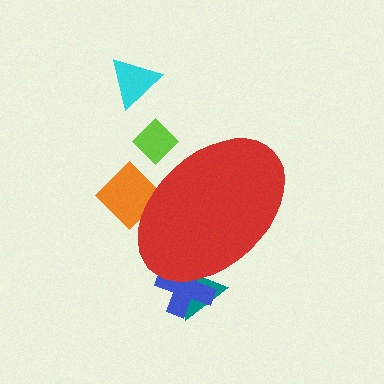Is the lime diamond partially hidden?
Yes, the lime diamond is partially hidden behind the red ellipse.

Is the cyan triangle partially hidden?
No, the cyan triangle is fully visible.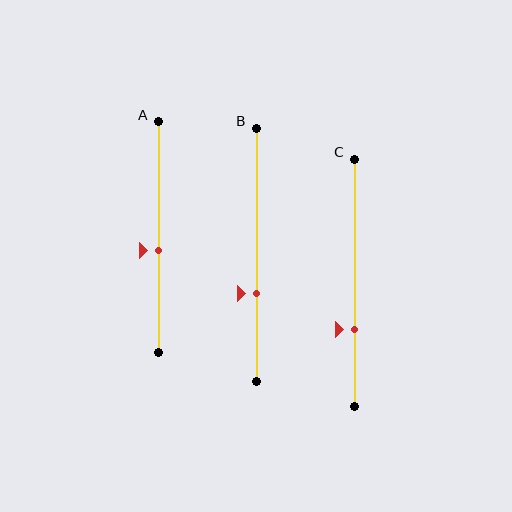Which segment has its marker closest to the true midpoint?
Segment A has its marker closest to the true midpoint.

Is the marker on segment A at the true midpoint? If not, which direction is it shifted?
No, the marker on segment A is shifted downward by about 6% of the segment length.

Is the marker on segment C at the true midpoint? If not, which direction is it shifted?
No, the marker on segment C is shifted downward by about 19% of the segment length.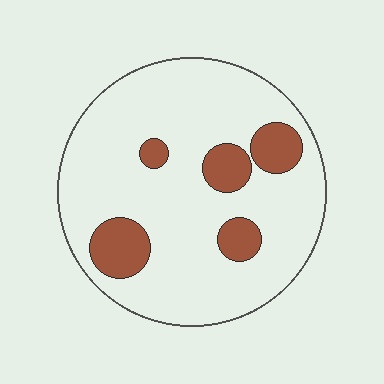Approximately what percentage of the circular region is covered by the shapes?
Approximately 15%.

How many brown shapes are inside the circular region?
5.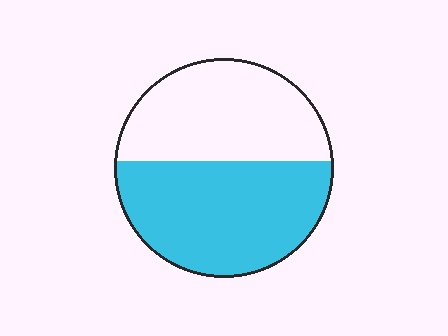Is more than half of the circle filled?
Yes.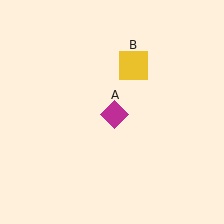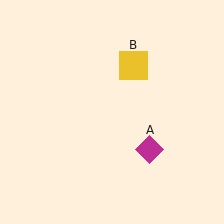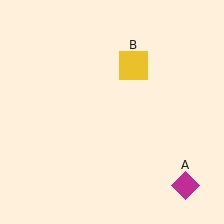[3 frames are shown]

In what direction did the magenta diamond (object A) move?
The magenta diamond (object A) moved down and to the right.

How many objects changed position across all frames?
1 object changed position: magenta diamond (object A).